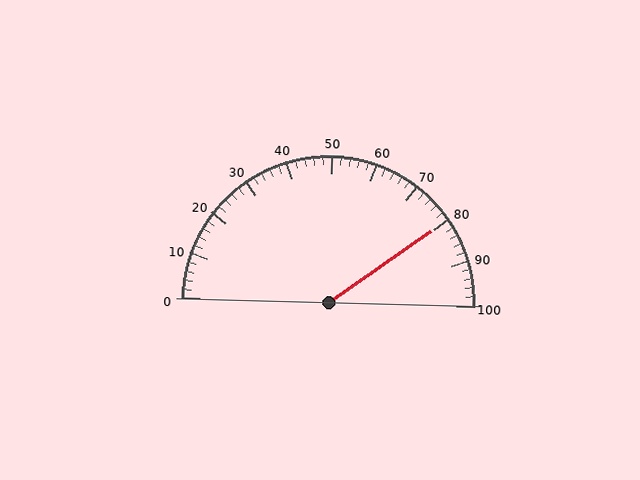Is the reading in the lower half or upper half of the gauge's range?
The reading is in the upper half of the range (0 to 100).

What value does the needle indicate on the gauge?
The needle indicates approximately 80.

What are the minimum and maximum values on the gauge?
The gauge ranges from 0 to 100.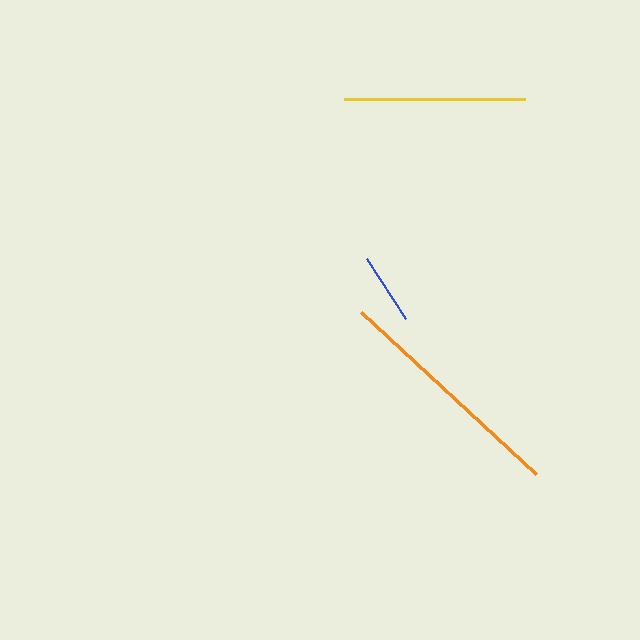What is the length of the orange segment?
The orange segment is approximately 239 pixels long.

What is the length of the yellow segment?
The yellow segment is approximately 182 pixels long.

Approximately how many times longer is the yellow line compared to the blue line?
The yellow line is approximately 2.5 times the length of the blue line.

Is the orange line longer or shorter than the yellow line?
The orange line is longer than the yellow line.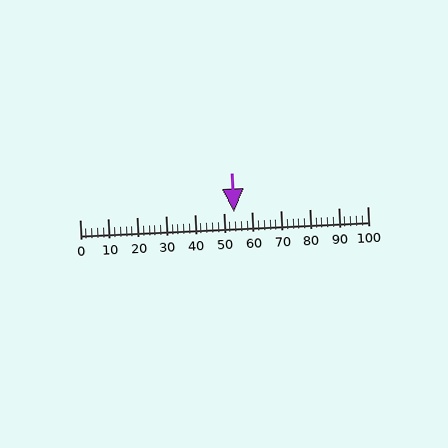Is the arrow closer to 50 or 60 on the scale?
The arrow is closer to 50.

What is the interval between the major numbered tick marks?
The major tick marks are spaced 10 units apart.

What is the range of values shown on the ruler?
The ruler shows values from 0 to 100.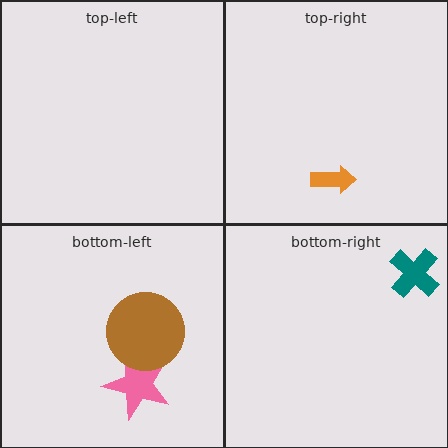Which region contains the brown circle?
The bottom-left region.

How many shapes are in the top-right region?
1.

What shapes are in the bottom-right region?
The teal cross.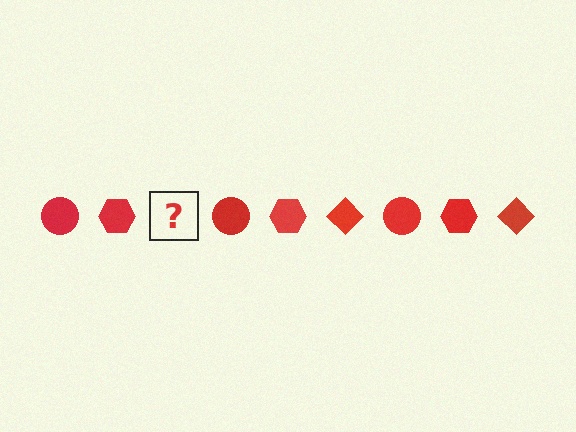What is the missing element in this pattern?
The missing element is a red diamond.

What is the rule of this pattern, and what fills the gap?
The rule is that the pattern cycles through circle, hexagon, diamond shapes in red. The gap should be filled with a red diamond.